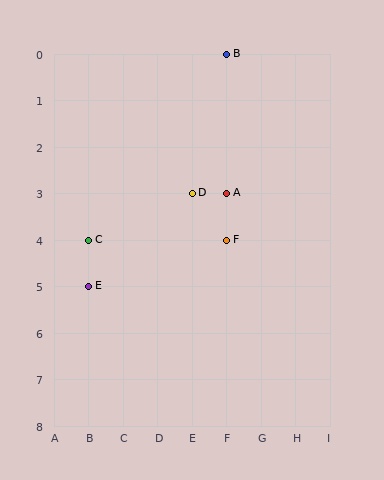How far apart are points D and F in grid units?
Points D and F are 1 column and 1 row apart (about 1.4 grid units diagonally).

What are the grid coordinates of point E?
Point E is at grid coordinates (B, 5).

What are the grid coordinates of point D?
Point D is at grid coordinates (E, 3).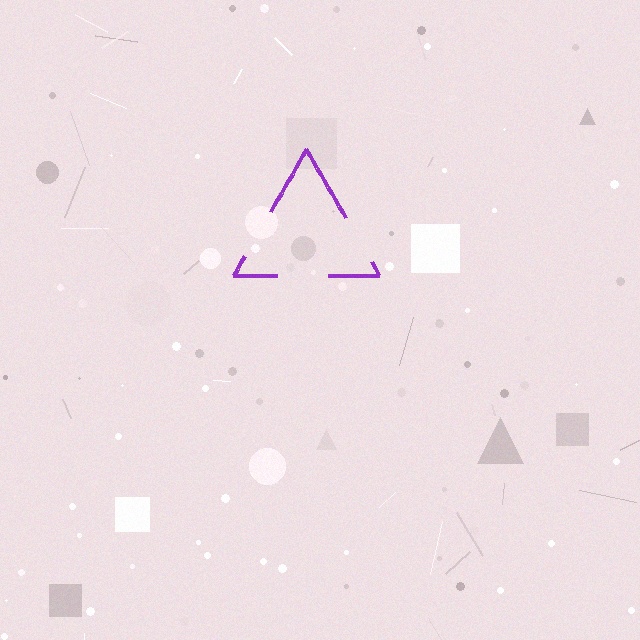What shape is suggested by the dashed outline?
The dashed outline suggests a triangle.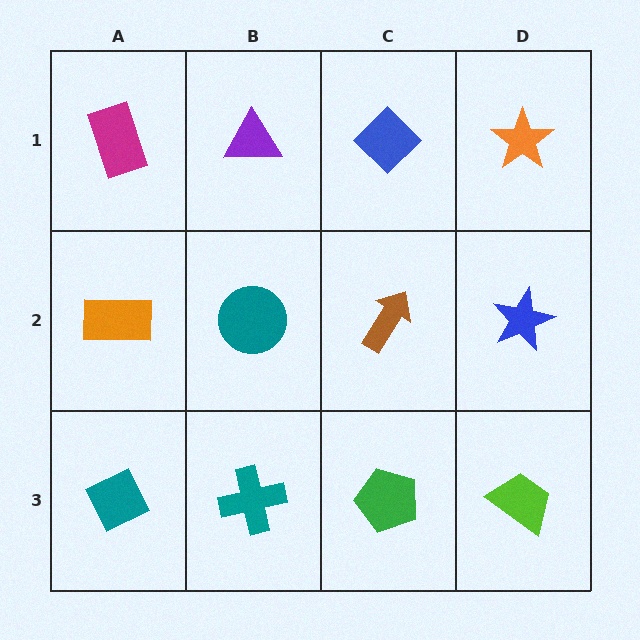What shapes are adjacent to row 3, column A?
An orange rectangle (row 2, column A), a teal cross (row 3, column B).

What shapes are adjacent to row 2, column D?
An orange star (row 1, column D), a lime trapezoid (row 3, column D), a brown arrow (row 2, column C).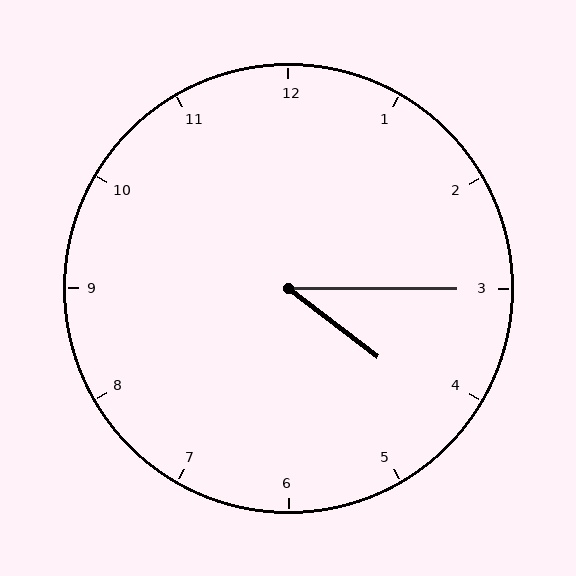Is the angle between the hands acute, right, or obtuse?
It is acute.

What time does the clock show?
4:15.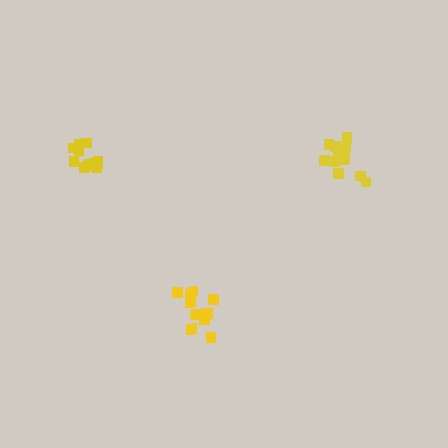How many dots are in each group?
Group 1: 11 dots, Group 2: 11 dots, Group 3: 13 dots (35 total).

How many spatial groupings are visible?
There are 3 spatial groupings.